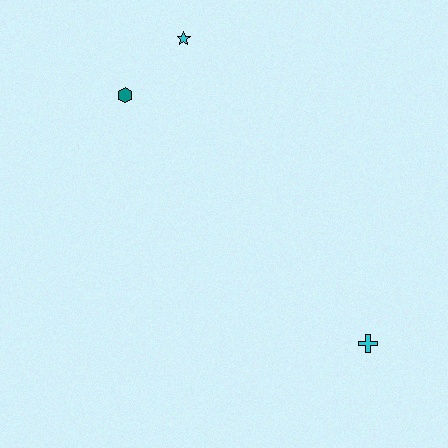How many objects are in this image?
There are 3 objects.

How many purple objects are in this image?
There are no purple objects.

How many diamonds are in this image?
There are no diamonds.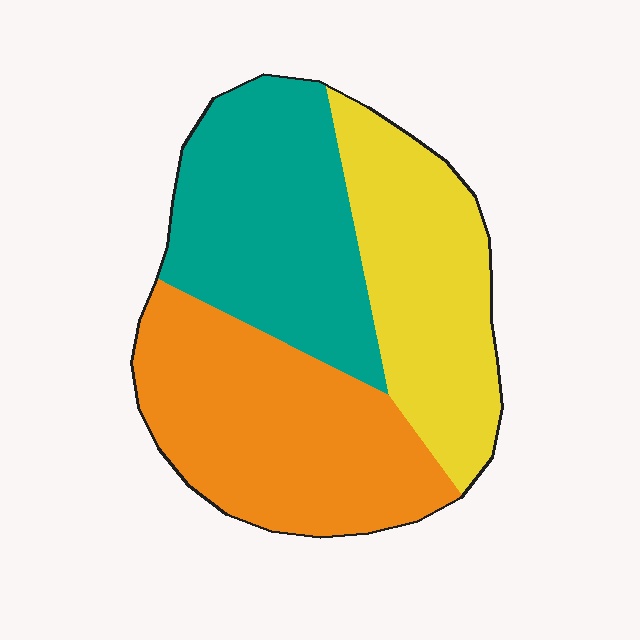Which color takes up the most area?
Orange, at roughly 35%.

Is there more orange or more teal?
Orange.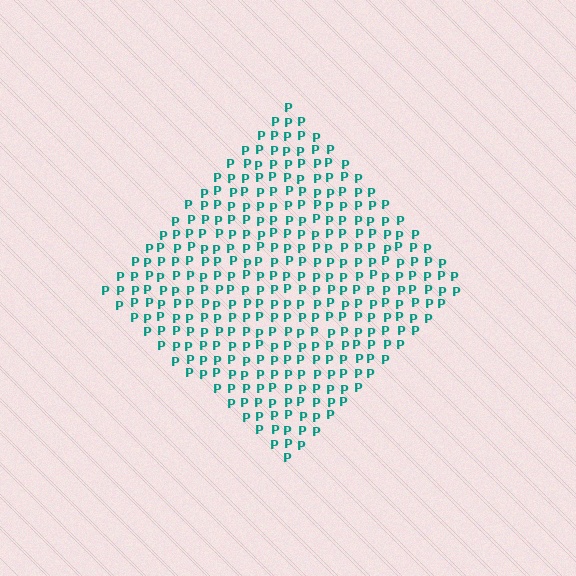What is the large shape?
The large shape is a diamond.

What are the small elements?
The small elements are letter P's.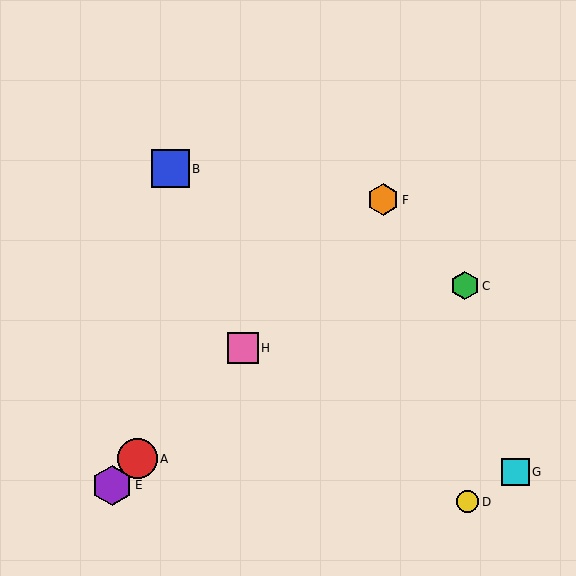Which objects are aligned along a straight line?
Objects A, E, F, H are aligned along a straight line.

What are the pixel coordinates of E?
Object E is at (112, 485).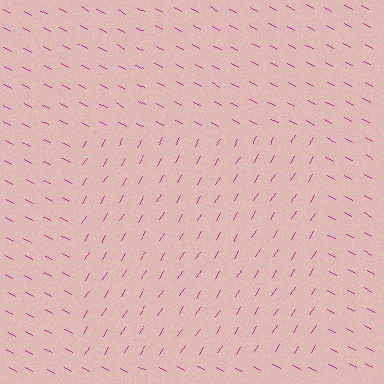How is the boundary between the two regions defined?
The boundary is defined purely by a change in line orientation (approximately 86 degrees difference). All lines are the same color and thickness.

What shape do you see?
I see a rectangle.